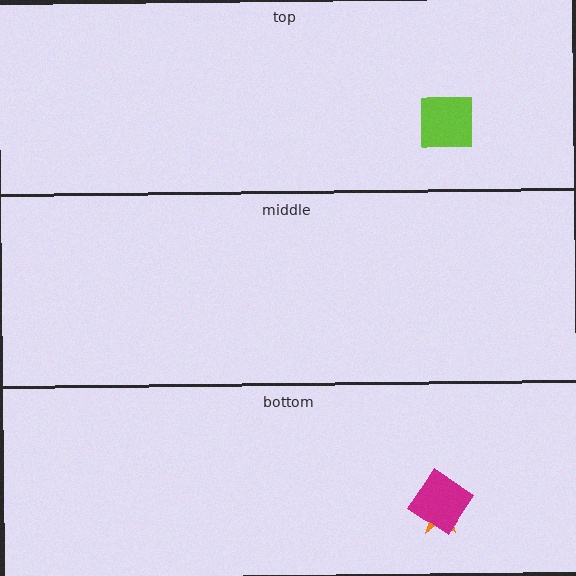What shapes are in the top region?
The lime square.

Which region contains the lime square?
The top region.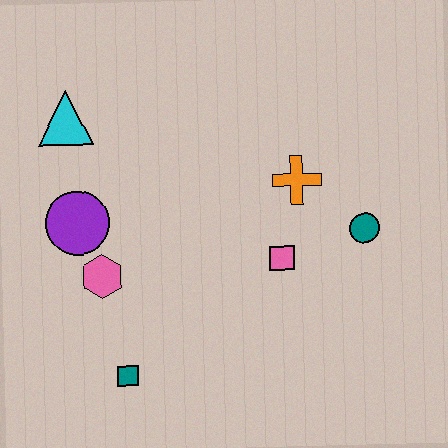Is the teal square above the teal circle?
No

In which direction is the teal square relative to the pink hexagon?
The teal square is below the pink hexagon.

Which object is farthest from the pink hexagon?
The teal circle is farthest from the pink hexagon.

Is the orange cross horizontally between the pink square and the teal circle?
Yes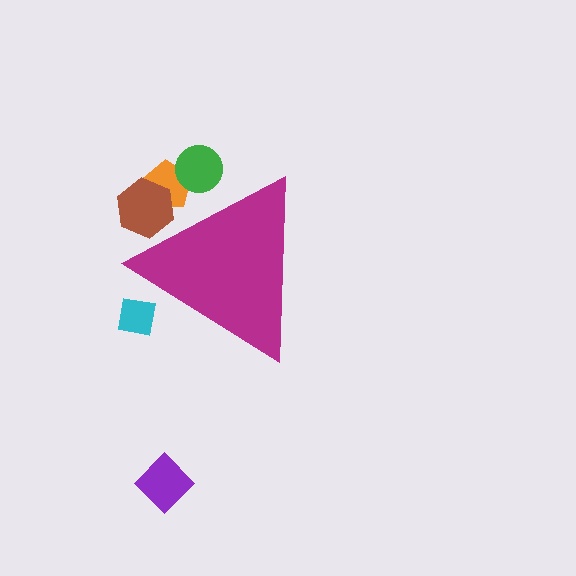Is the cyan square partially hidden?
Yes, the cyan square is partially hidden behind the magenta triangle.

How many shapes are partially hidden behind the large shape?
4 shapes are partially hidden.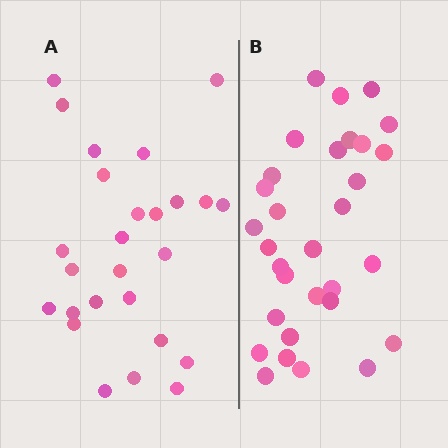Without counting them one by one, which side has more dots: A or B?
Region B (the right region) has more dots.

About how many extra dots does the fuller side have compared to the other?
Region B has about 5 more dots than region A.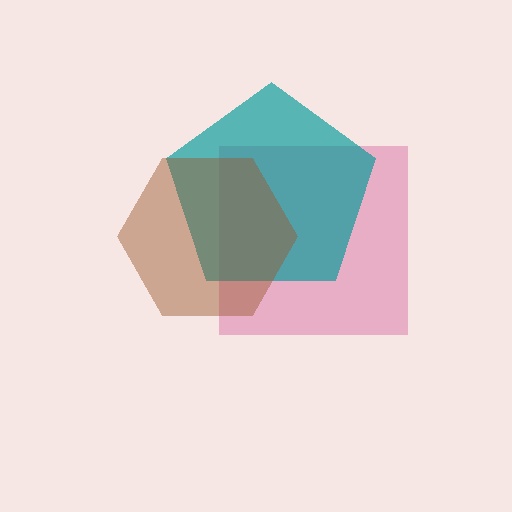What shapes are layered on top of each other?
The layered shapes are: a pink square, a teal pentagon, a brown hexagon.